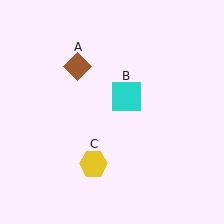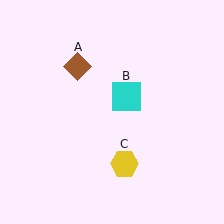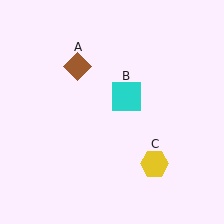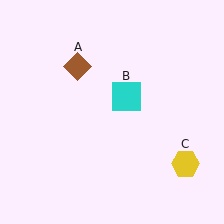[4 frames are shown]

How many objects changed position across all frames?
1 object changed position: yellow hexagon (object C).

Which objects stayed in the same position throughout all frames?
Brown diamond (object A) and cyan square (object B) remained stationary.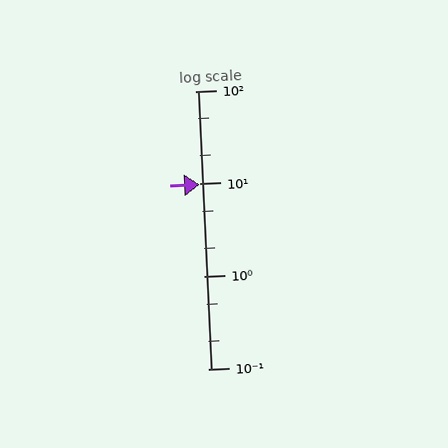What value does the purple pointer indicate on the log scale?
The pointer indicates approximately 9.9.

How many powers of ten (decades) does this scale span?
The scale spans 3 decades, from 0.1 to 100.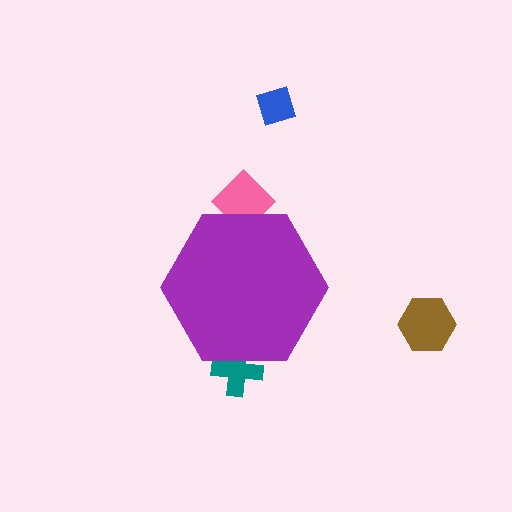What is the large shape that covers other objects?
A purple hexagon.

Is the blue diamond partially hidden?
No, the blue diamond is fully visible.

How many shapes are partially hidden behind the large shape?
2 shapes are partially hidden.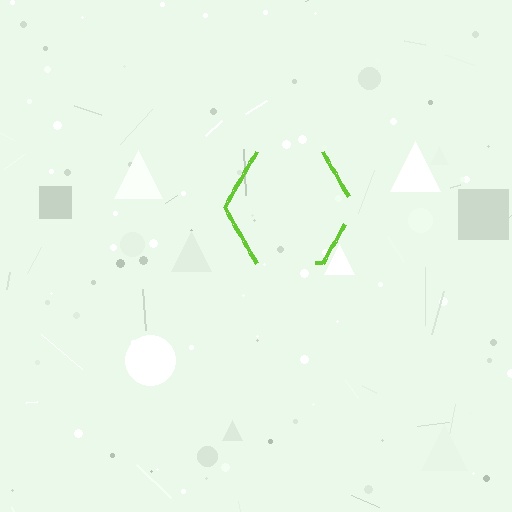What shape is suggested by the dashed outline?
The dashed outline suggests a hexagon.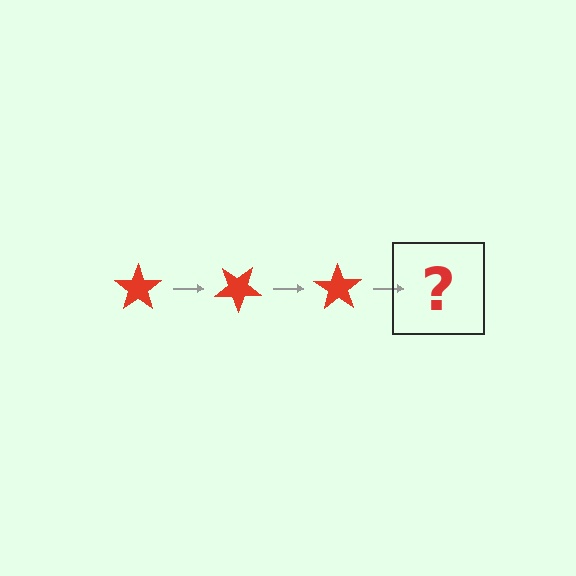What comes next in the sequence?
The next element should be a red star rotated 105 degrees.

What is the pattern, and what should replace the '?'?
The pattern is that the star rotates 35 degrees each step. The '?' should be a red star rotated 105 degrees.